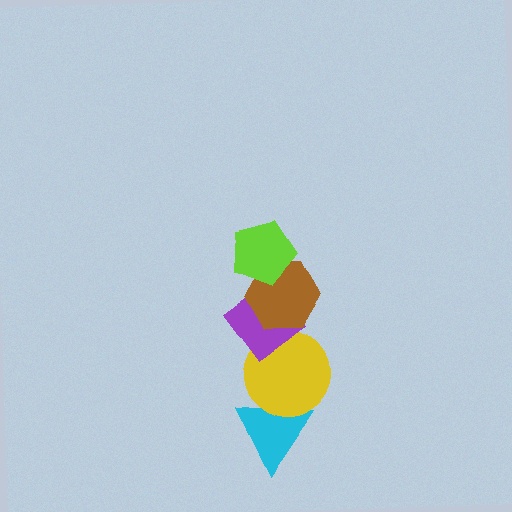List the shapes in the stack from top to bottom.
From top to bottom: the lime pentagon, the brown hexagon, the purple diamond, the yellow circle, the cyan triangle.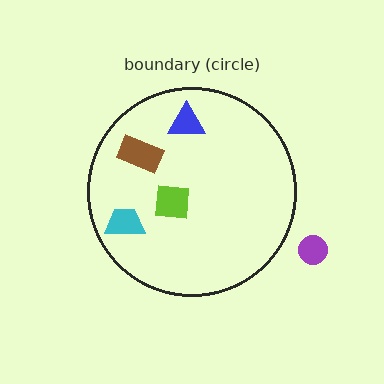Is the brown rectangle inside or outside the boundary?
Inside.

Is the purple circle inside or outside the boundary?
Outside.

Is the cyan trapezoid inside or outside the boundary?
Inside.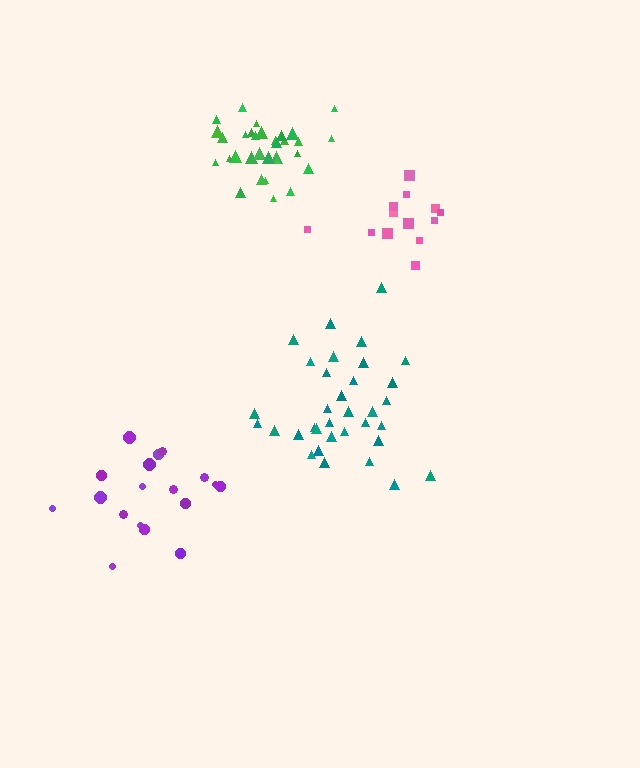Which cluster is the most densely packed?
Green.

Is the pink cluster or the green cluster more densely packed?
Green.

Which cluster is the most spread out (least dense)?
Purple.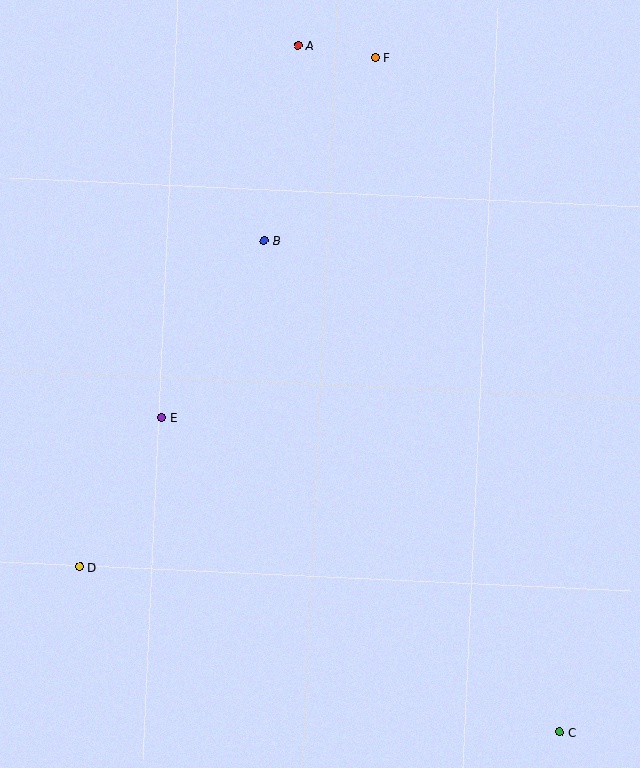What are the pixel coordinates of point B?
Point B is at (264, 241).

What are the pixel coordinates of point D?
Point D is at (79, 567).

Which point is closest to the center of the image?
Point B at (264, 241) is closest to the center.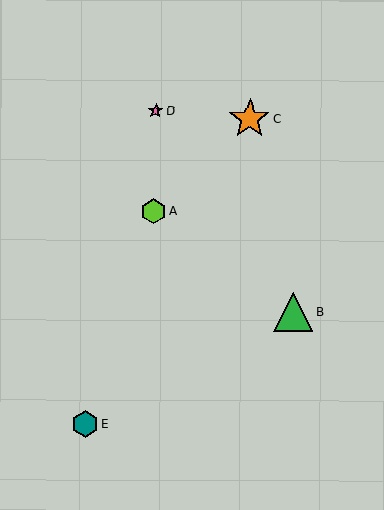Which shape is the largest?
The orange star (labeled C) is the largest.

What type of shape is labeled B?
Shape B is a green triangle.